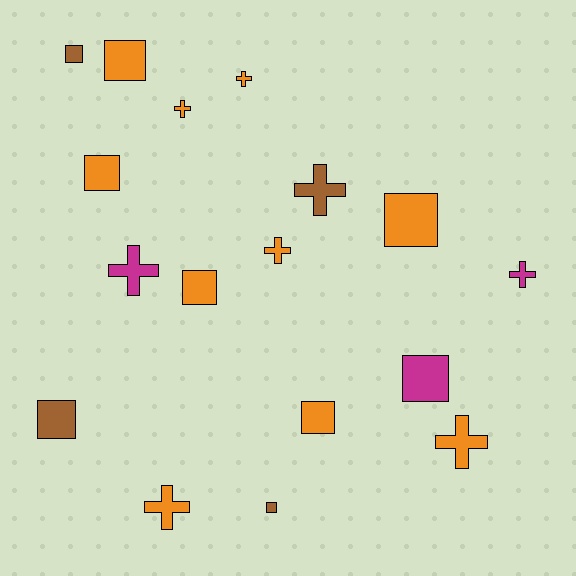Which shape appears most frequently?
Square, with 9 objects.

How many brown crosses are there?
There is 1 brown cross.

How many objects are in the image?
There are 17 objects.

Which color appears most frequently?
Orange, with 10 objects.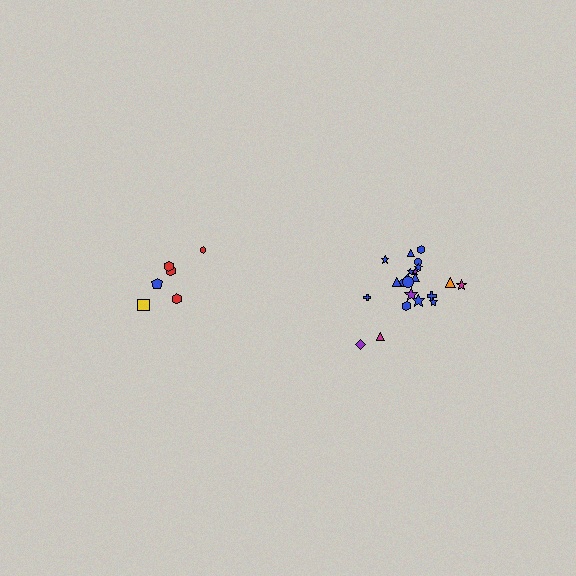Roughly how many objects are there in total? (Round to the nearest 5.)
Roughly 30 objects in total.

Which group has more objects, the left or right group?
The right group.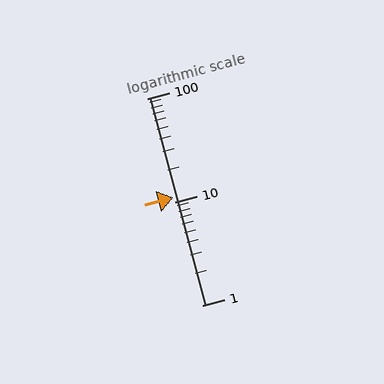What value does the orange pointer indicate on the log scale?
The pointer indicates approximately 11.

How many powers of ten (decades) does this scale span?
The scale spans 2 decades, from 1 to 100.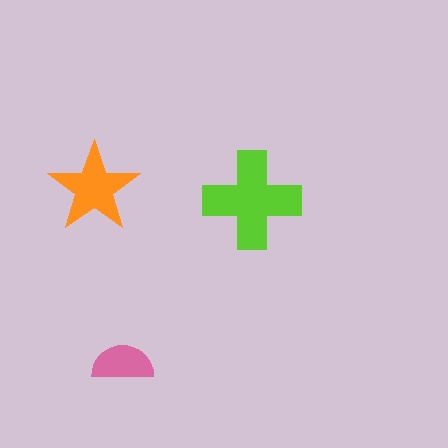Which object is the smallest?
The pink semicircle.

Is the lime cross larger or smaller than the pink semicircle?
Larger.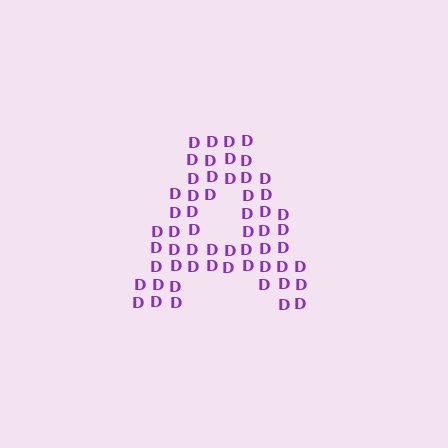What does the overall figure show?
The overall figure shows the letter A.